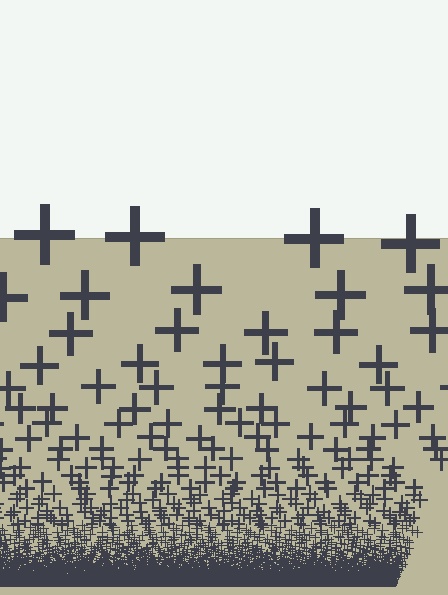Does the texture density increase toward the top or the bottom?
Density increases toward the bottom.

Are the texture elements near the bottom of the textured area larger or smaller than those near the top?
Smaller. The gradient is inverted — elements near the bottom are smaller and denser.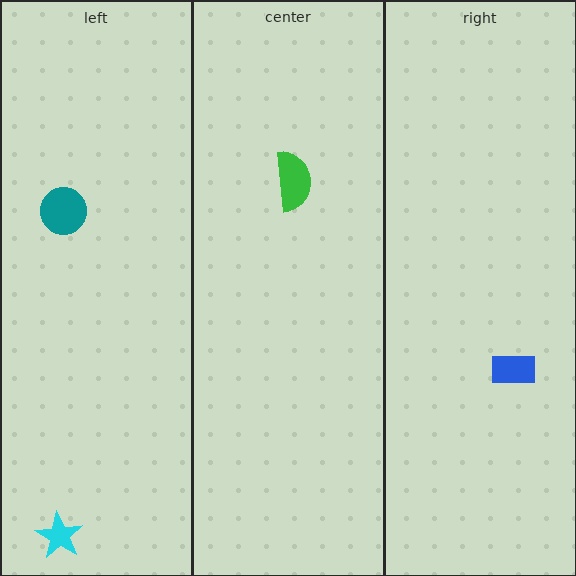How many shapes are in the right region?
1.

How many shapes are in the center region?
1.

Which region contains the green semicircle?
The center region.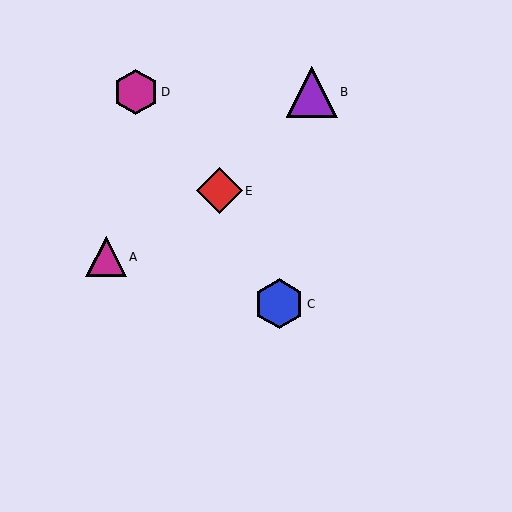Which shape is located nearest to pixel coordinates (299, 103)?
The purple triangle (labeled B) at (312, 92) is nearest to that location.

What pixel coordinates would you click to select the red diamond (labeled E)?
Click at (219, 191) to select the red diamond E.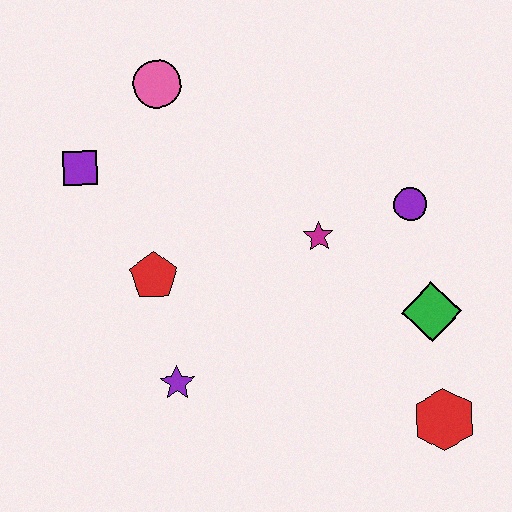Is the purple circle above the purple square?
No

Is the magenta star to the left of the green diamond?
Yes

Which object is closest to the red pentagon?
The purple star is closest to the red pentagon.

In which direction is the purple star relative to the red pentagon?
The purple star is below the red pentagon.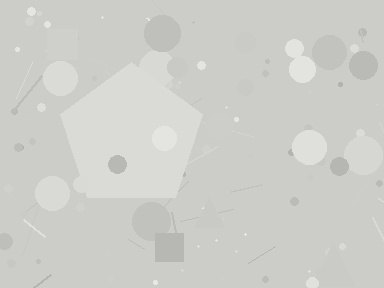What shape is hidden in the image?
A pentagon is hidden in the image.